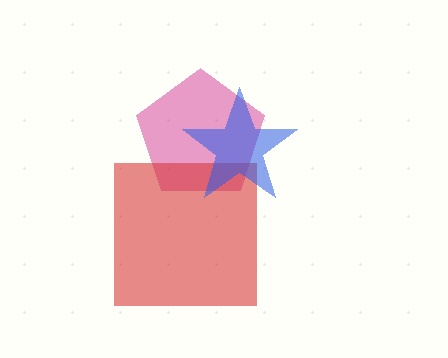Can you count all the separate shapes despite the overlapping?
Yes, there are 3 separate shapes.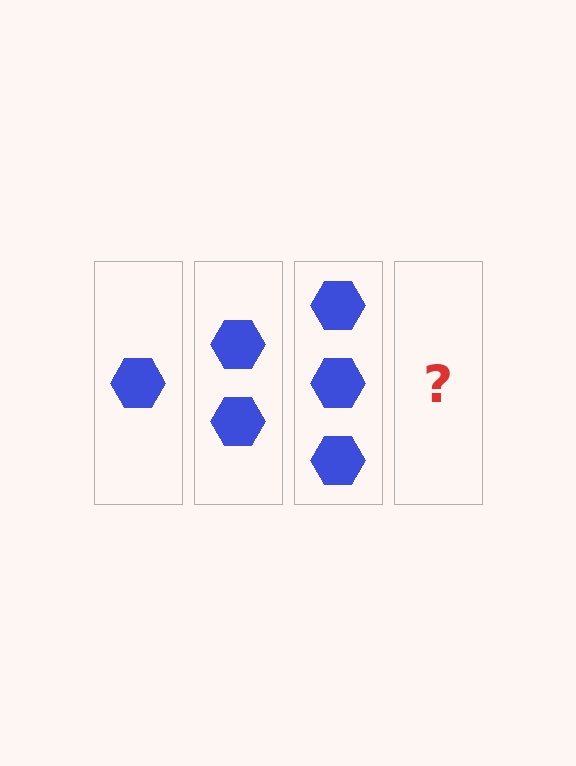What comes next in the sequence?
The next element should be 4 hexagons.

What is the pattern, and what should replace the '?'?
The pattern is that each step adds one more hexagon. The '?' should be 4 hexagons.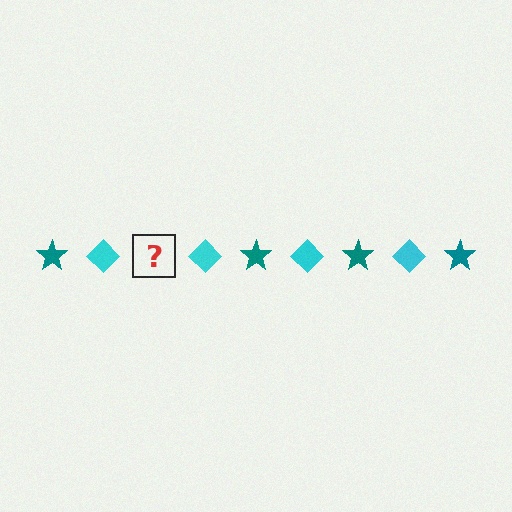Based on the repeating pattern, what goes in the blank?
The blank should be a teal star.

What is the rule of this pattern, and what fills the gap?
The rule is that the pattern alternates between teal star and cyan diamond. The gap should be filled with a teal star.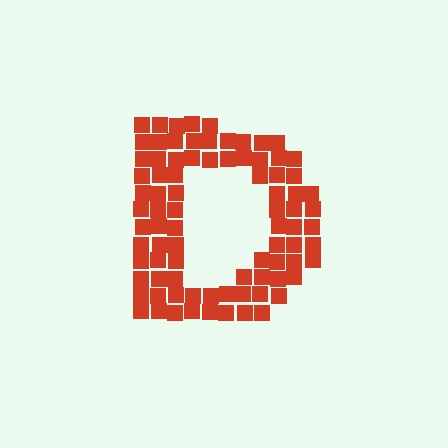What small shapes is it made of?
It is made of small squares.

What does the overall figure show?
The overall figure shows the letter D.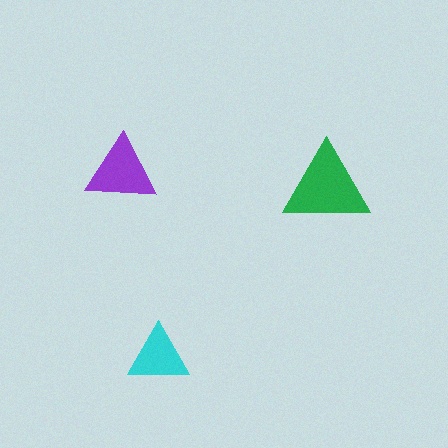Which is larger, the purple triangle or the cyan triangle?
The purple one.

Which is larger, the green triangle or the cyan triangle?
The green one.